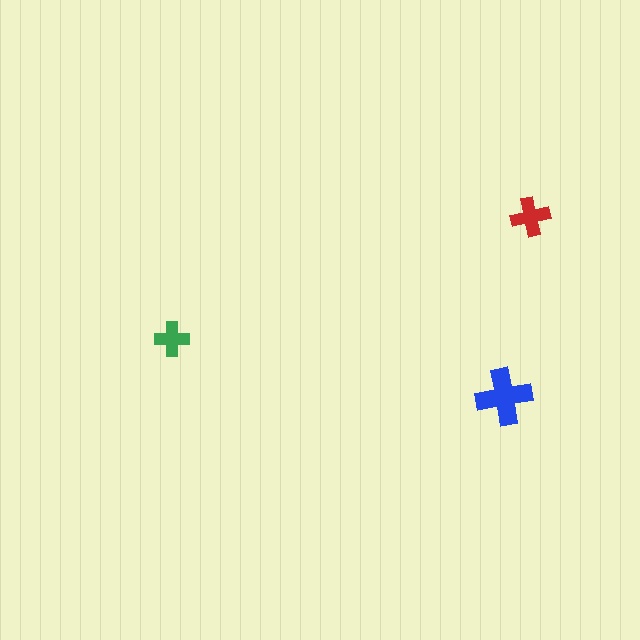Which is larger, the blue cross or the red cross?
The blue one.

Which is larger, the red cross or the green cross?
The red one.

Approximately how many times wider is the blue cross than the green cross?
About 1.5 times wider.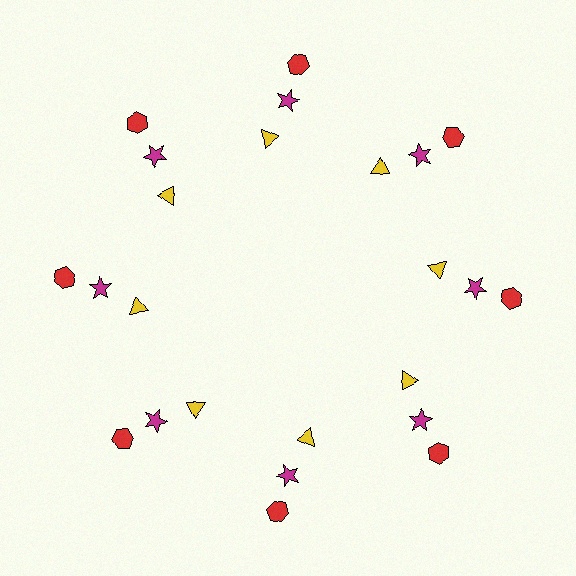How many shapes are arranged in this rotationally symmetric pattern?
There are 24 shapes, arranged in 8 groups of 3.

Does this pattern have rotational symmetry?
Yes, this pattern has 8-fold rotational symmetry. It looks the same after rotating 45 degrees around the center.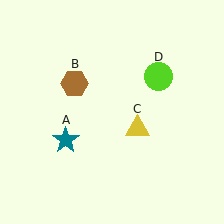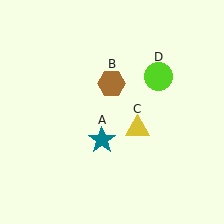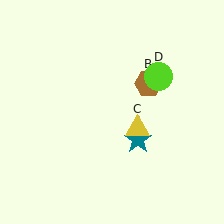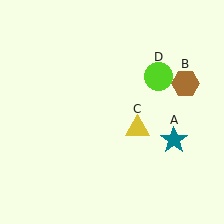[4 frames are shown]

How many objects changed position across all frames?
2 objects changed position: teal star (object A), brown hexagon (object B).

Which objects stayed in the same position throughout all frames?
Yellow triangle (object C) and lime circle (object D) remained stationary.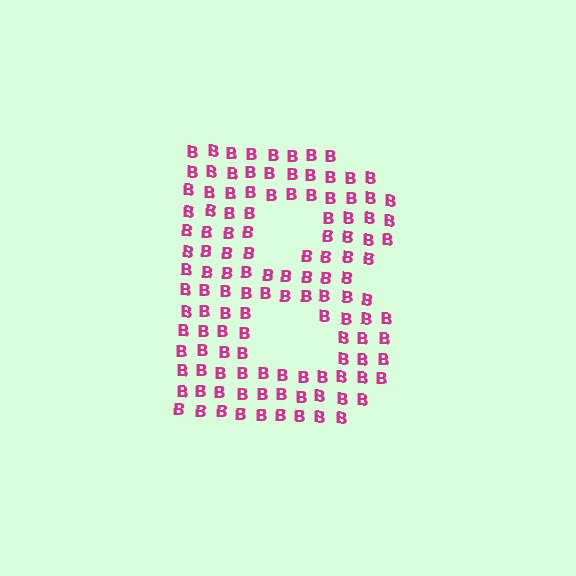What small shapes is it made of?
It is made of small letter B's.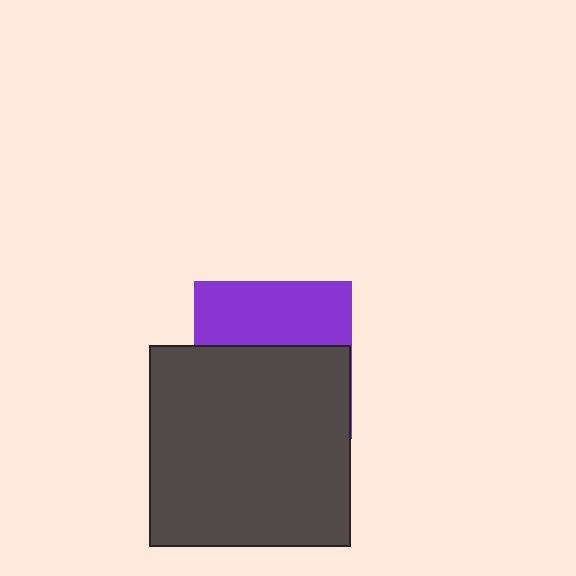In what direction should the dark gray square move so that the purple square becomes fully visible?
The dark gray square should move down. That is the shortest direction to clear the overlap and leave the purple square fully visible.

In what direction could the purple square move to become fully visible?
The purple square could move up. That would shift it out from behind the dark gray square entirely.